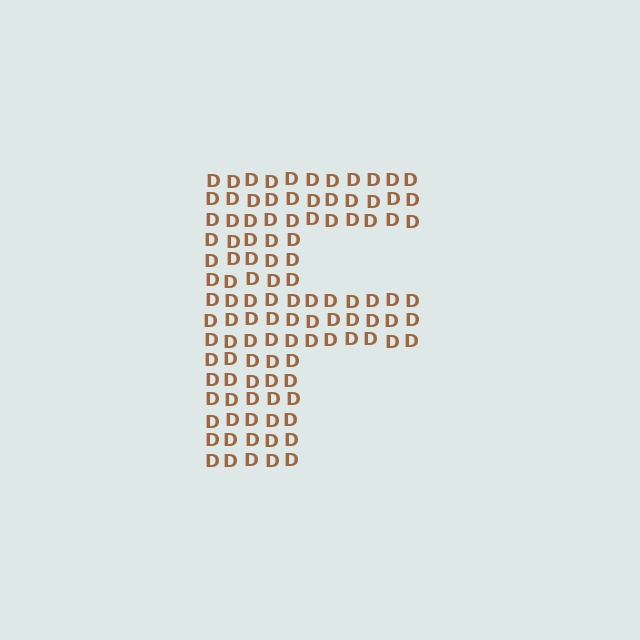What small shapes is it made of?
It is made of small letter D's.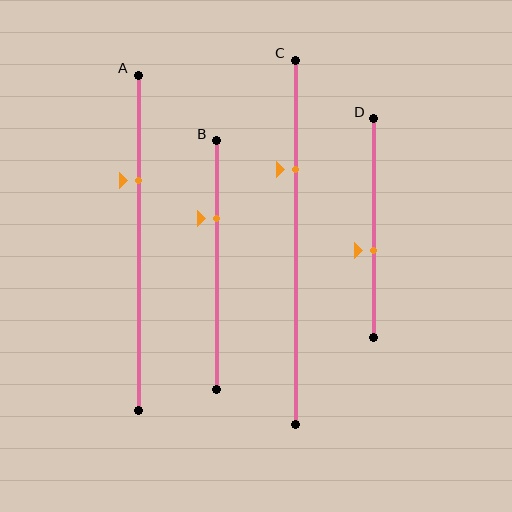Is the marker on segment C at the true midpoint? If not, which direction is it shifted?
No, the marker on segment C is shifted upward by about 20% of the segment length.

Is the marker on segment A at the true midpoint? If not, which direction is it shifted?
No, the marker on segment A is shifted upward by about 19% of the segment length.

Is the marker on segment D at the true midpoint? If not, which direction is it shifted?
No, the marker on segment D is shifted downward by about 10% of the segment length.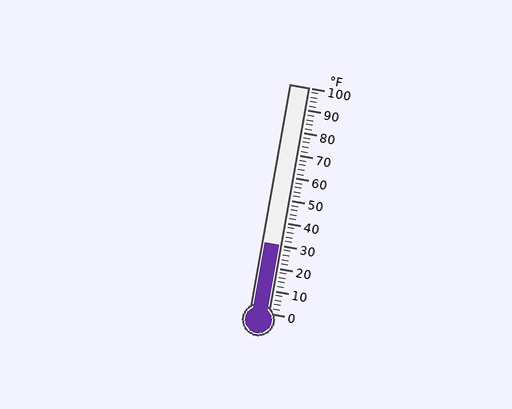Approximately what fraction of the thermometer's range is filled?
The thermometer is filled to approximately 30% of its range.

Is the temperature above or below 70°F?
The temperature is below 70°F.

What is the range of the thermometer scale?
The thermometer scale ranges from 0°F to 100°F.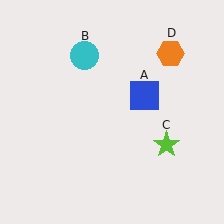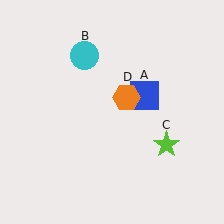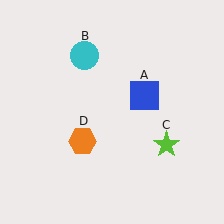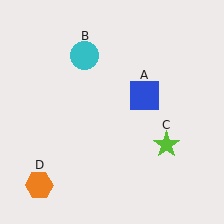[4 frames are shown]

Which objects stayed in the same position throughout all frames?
Blue square (object A) and cyan circle (object B) and lime star (object C) remained stationary.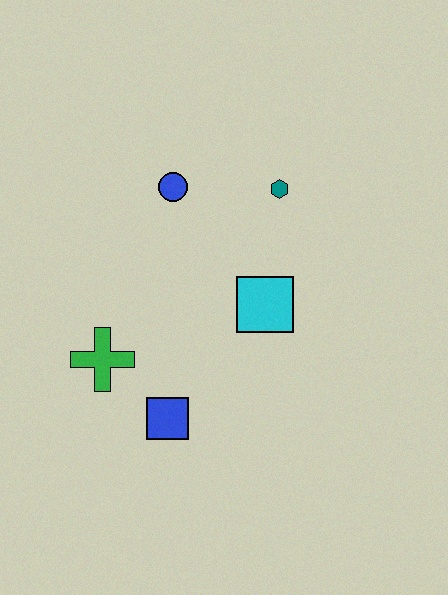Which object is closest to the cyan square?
The teal hexagon is closest to the cyan square.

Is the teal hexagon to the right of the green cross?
Yes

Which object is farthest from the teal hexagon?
The blue square is farthest from the teal hexagon.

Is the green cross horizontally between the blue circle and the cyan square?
No